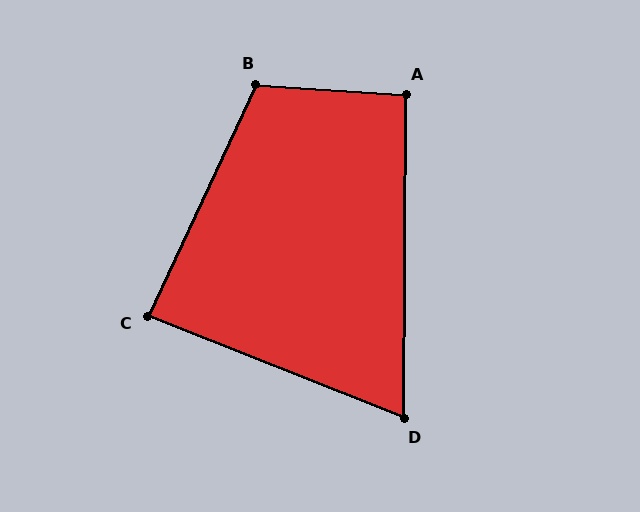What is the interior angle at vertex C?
Approximately 87 degrees (approximately right).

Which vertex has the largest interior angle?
B, at approximately 111 degrees.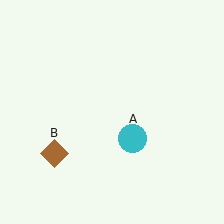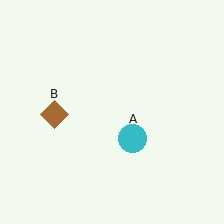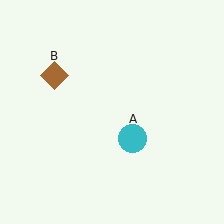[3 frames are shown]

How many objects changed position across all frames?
1 object changed position: brown diamond (object B).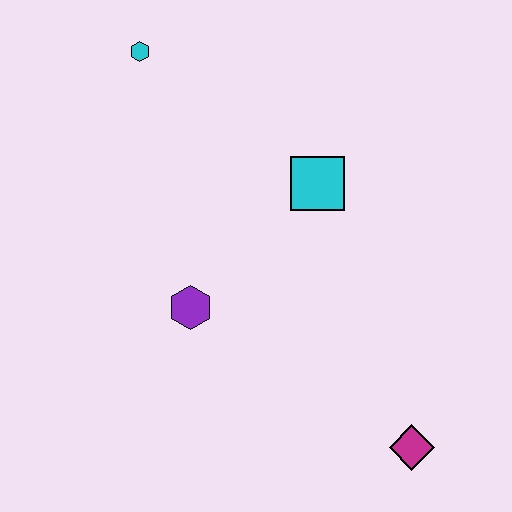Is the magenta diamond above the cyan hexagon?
No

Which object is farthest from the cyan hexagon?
The magenta diamond is farthest from the cyan hexagon.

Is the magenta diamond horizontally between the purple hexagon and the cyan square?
No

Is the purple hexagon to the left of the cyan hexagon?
No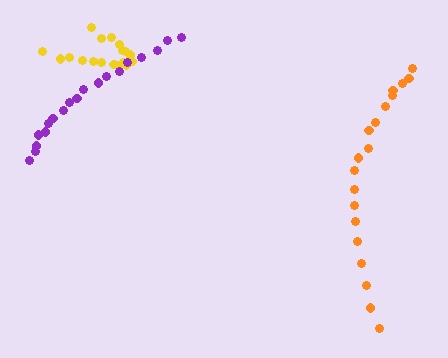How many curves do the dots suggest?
There are 3 distinct paths.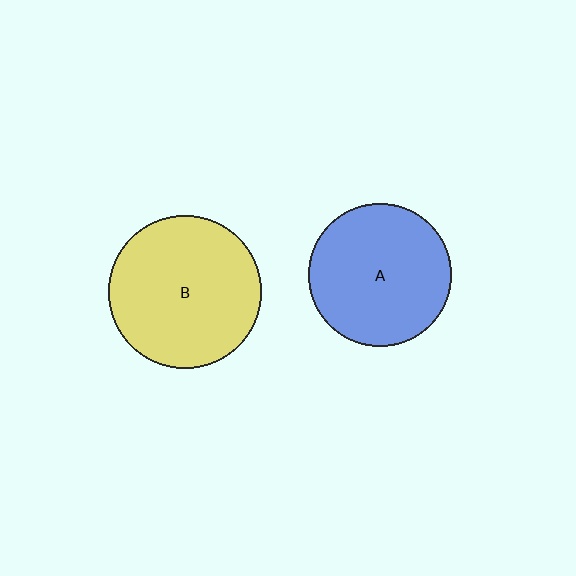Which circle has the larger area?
Circle B (yellow).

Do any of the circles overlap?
No, none of the circles overlap.